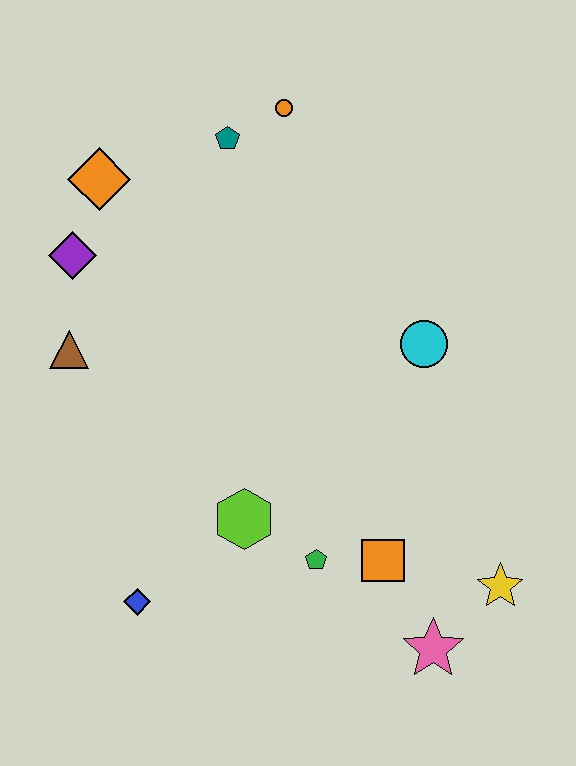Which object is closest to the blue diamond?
The lime hexagon is closest to the blue diamond.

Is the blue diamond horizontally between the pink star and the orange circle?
No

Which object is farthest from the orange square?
The orange diamond is farthest from the orange square.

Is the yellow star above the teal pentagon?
No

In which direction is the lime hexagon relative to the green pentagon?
The lime hexagon is to the left of the green pentagon.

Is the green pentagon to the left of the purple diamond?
No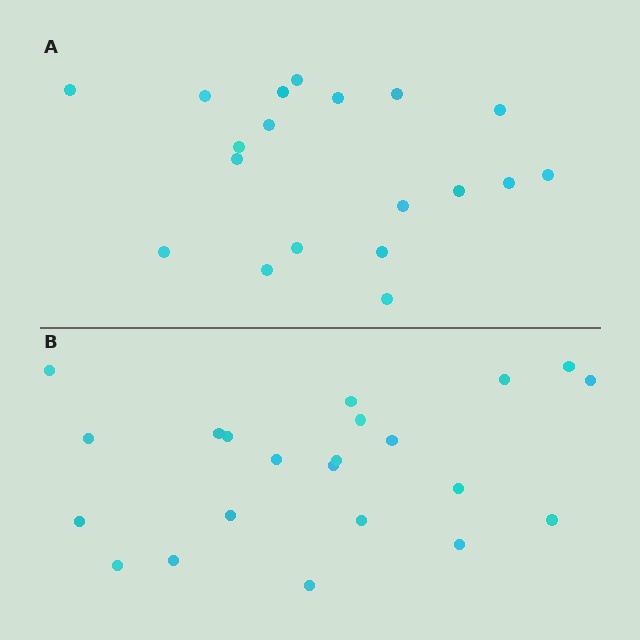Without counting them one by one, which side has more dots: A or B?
Region B (the bottom region) has more dots.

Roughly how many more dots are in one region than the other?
Region B has just a few more — roughly 2 or 3 more dots than region A.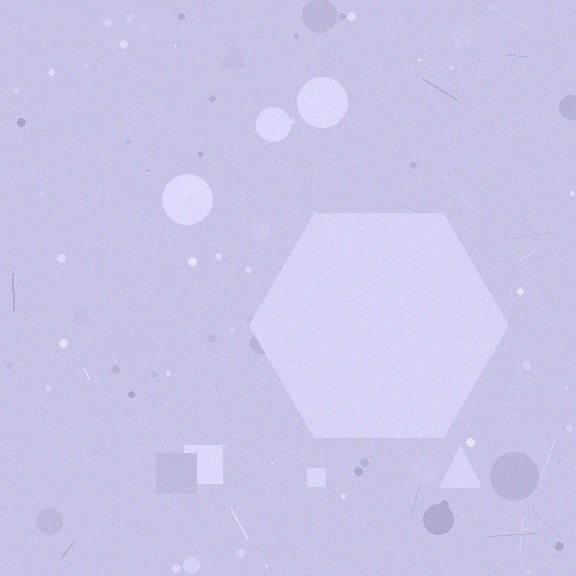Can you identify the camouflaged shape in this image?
The camouflaged shape is a hexagon.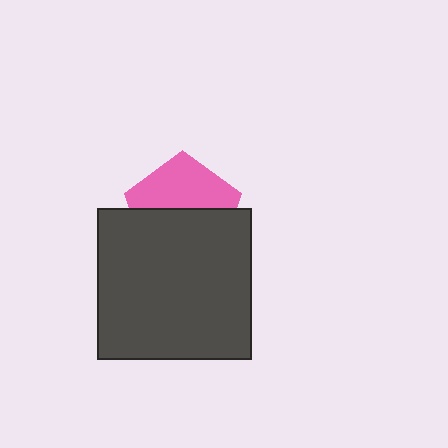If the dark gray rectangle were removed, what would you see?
You would see the complete pink pentagon.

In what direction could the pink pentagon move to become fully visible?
The pink pentagon could move up. That would shift it out from behind the dark gray rectangle entirely.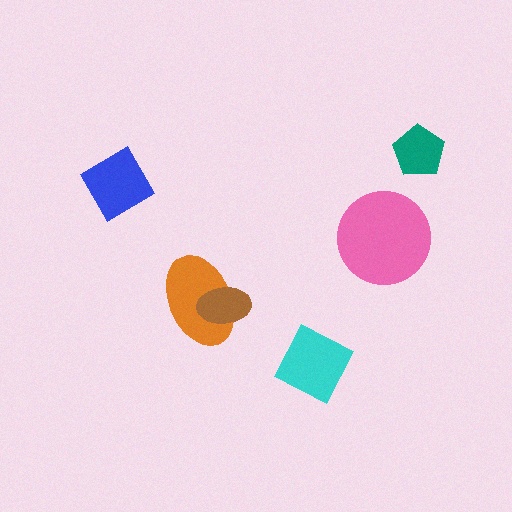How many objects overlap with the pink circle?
0 objects overlap with the pink circle.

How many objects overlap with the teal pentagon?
0 objects overlap with the teal pentagon.